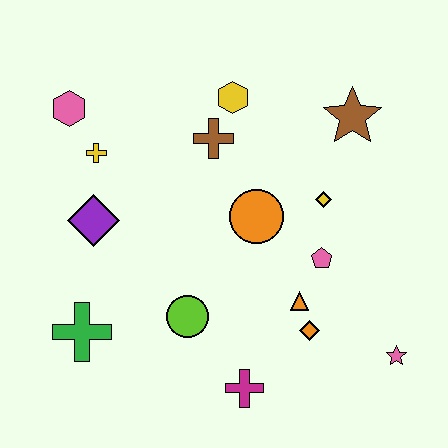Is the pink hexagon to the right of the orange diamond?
No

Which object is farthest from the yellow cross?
The pink star is farthest from the yellow cross.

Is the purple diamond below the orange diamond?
No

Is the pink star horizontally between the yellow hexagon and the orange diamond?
No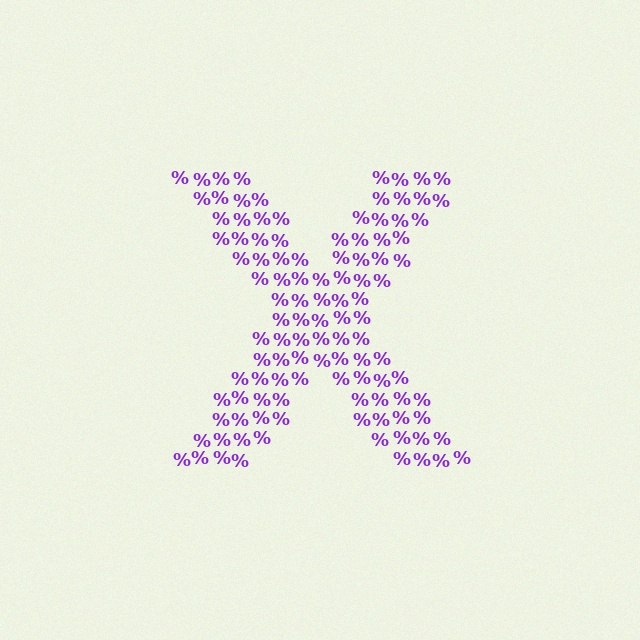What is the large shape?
The large shape is the letter X.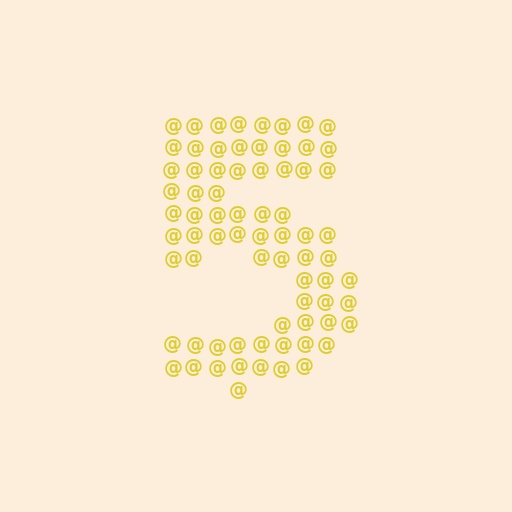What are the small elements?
The small elements are at signs.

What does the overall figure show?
The overall figure shows the digit 5.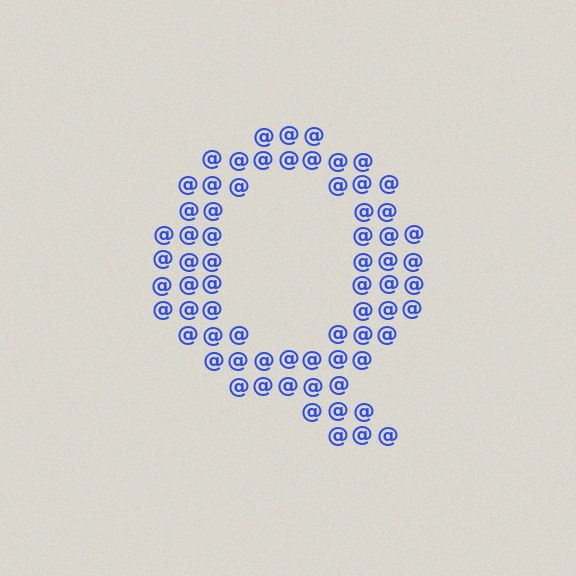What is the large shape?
The large shape is the letter Q.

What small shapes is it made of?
It is made of small at signs.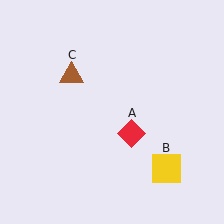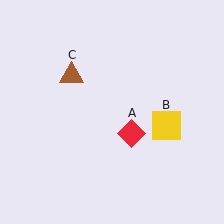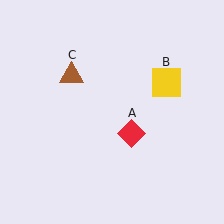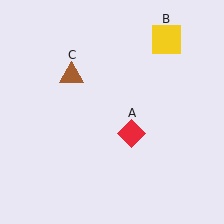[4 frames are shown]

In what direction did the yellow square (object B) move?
The yellow square (object B) moved up.